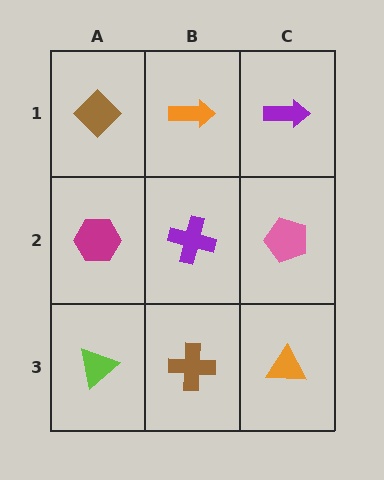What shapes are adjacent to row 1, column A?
A magenta hexagon (row 2, column A), an orange arrow (row 1, column B).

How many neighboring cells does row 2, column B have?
4.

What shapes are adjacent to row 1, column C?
A pink pentagon (row 2, column C), an orange arrow (row 1, column B).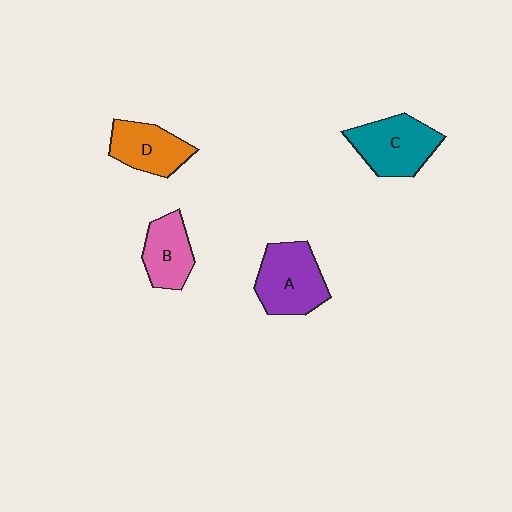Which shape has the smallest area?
Shape B (pink).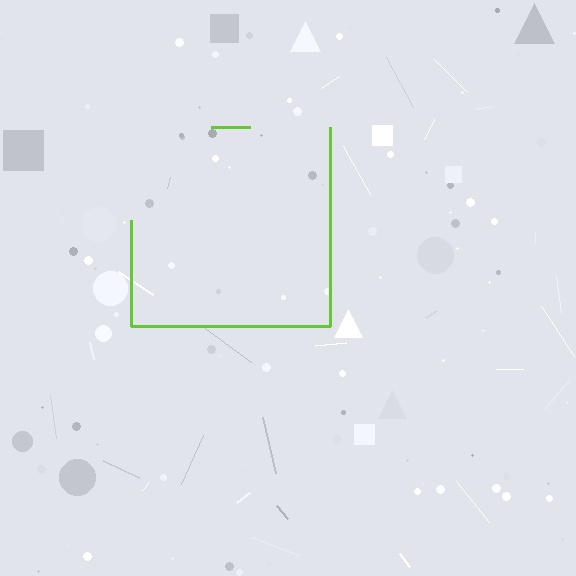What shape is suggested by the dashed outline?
The dashed outline suggests a square.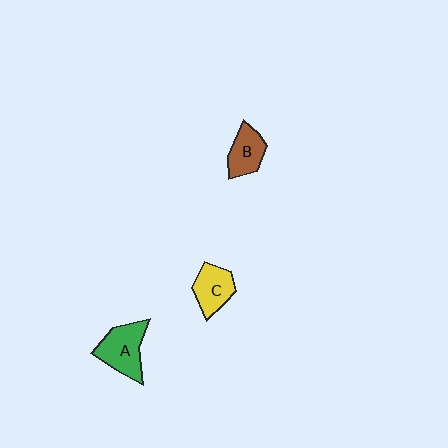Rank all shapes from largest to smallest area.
From largest to smallest: A (green), C (yellow), B (brown).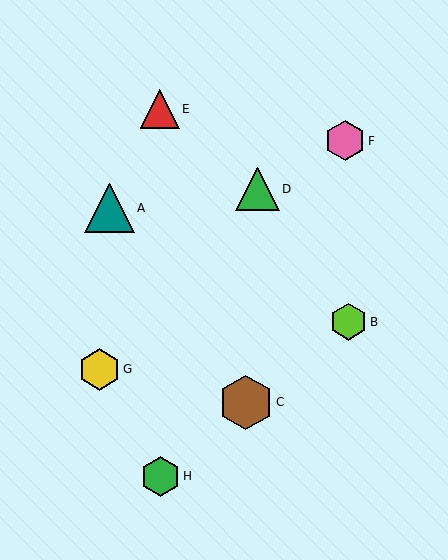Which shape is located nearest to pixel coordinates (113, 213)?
The teal triangle (labeled A) at (110, 208) is nearest to that location.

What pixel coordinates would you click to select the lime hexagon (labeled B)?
Click at (349, 322) to select the lime hexagon B.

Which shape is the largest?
The brown hexagon (labeled C) is the largest.